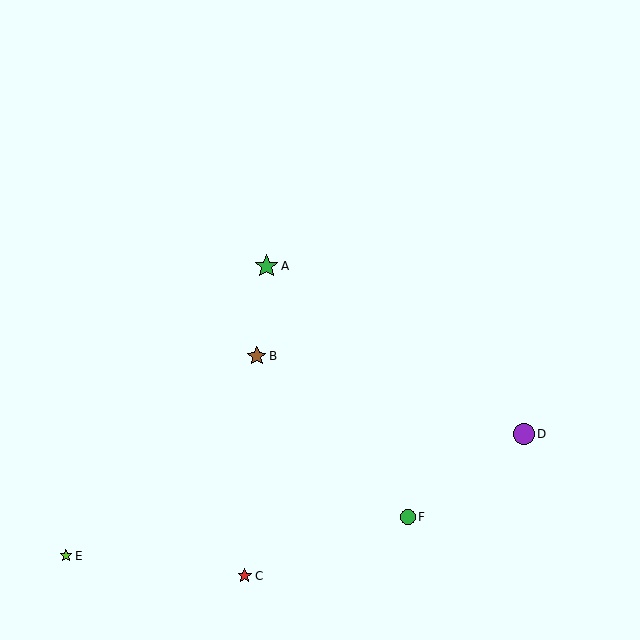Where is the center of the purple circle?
The center of the purple circle is at (524, 434).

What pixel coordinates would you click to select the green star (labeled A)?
Click at (266, 266) to select the green star A.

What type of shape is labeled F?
Shape F is a green circle.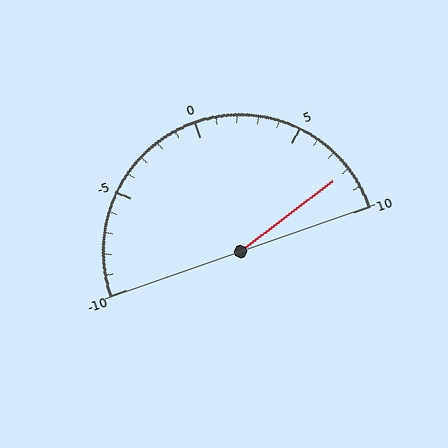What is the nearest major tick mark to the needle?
The nearest major tick mark is 10.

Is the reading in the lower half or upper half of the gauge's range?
The reading is in the upper half of the range (-10 to 10).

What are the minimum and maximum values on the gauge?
The gauge ranges from -10 to 10.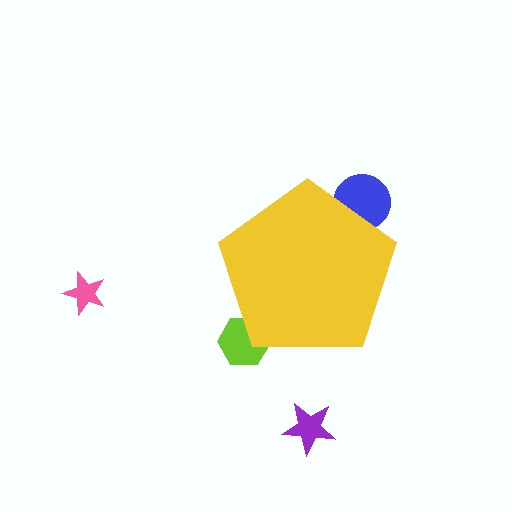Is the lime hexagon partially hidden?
Yes, the lime hexagon is partially hidden behind the yellow pentagon.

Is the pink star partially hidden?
No, the pink star is fully visible.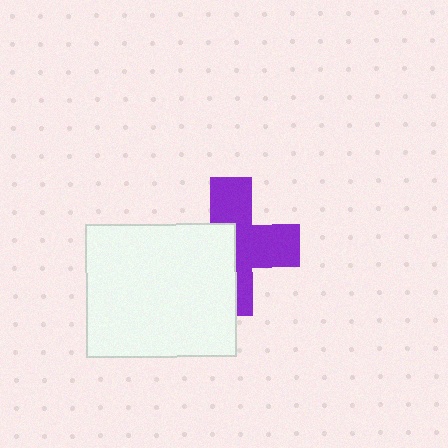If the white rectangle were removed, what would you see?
You would see the complete purple cross.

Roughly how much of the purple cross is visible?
About half of it is visible (roughly 55%).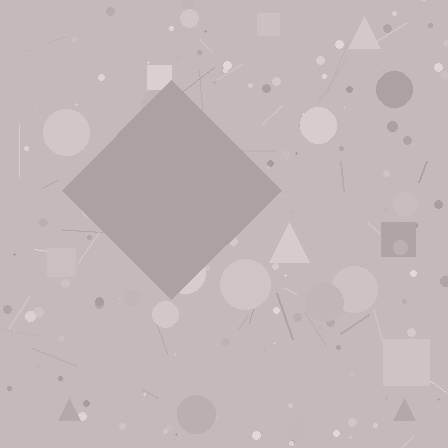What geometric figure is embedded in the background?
A diamond is embedded in the background.